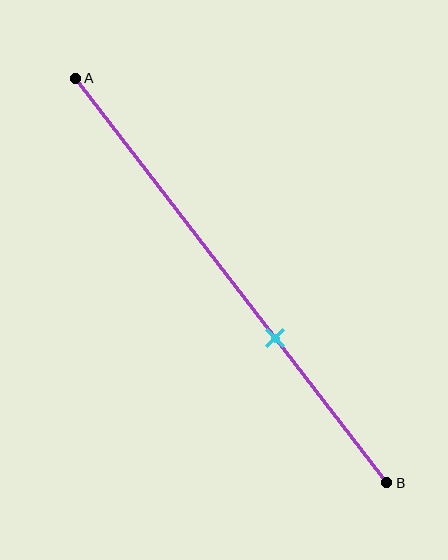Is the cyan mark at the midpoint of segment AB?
No, the mark is at about 65% from A, not at the 50% midpoint.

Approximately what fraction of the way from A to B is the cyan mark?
The cyan mark is approximately 65% of the way from A to B.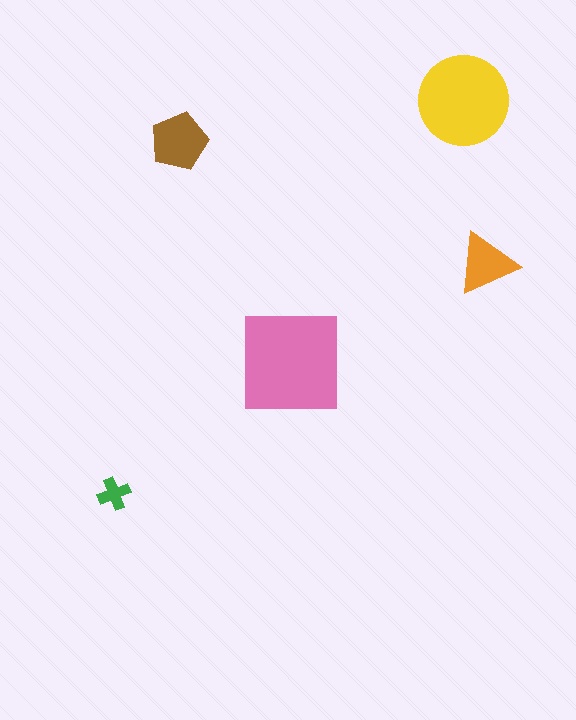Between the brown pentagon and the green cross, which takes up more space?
The brown pentagon.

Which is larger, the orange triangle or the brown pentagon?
The brown pentagon.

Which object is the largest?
The pink square.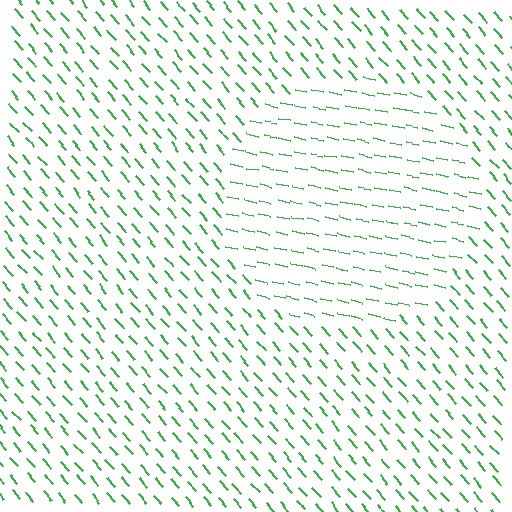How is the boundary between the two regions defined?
The boundary is defined purely by a change in line orientation (approximately 36 degrees difference). All lines are the same color and thickness.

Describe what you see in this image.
The image is filled with small green line segments. A circle region in the image has lines oriented differently from the surrounding lines, creating a visible texture boundary.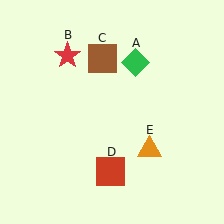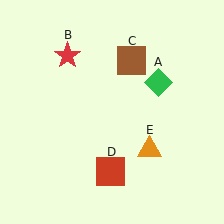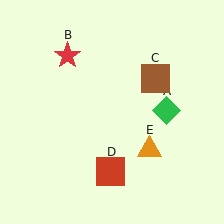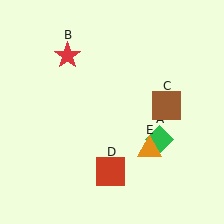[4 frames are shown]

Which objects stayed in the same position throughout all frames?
Red star (object B) and red square (object D) and orange triangle (object E) remained stationary.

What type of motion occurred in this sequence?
The green diamond (object A), brown square (object C) rotated clockwise around the center of the scene.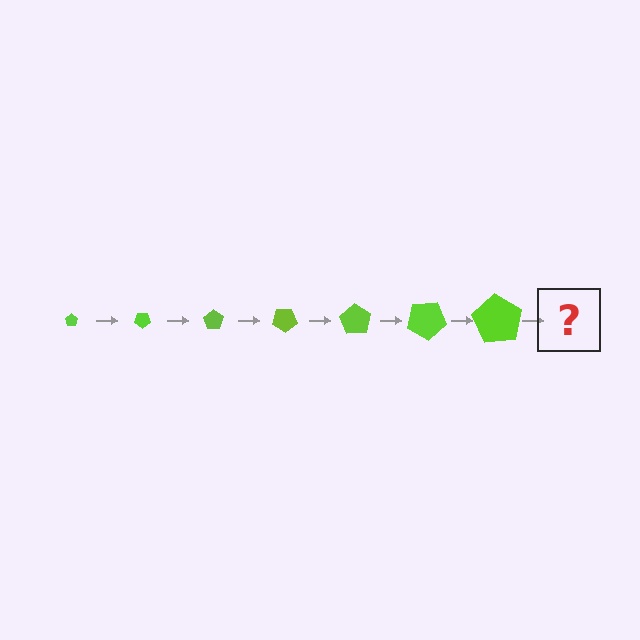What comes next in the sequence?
The next element should be a pentagon, larger than the previous one and rotated 245 degrees from the start.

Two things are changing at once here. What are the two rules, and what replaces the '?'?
The two rules are that the pentagon grows larger each step and it rotates 35 degrees each step. The '?' should be a pentagon, larger than the previous one and rotated 245 degrees from the start.